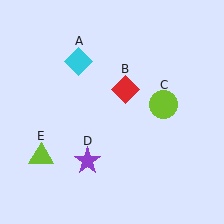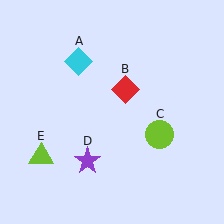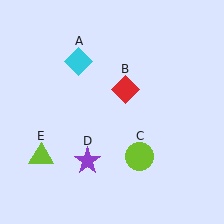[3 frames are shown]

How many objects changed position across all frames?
1 object changed position: lime circle (object C).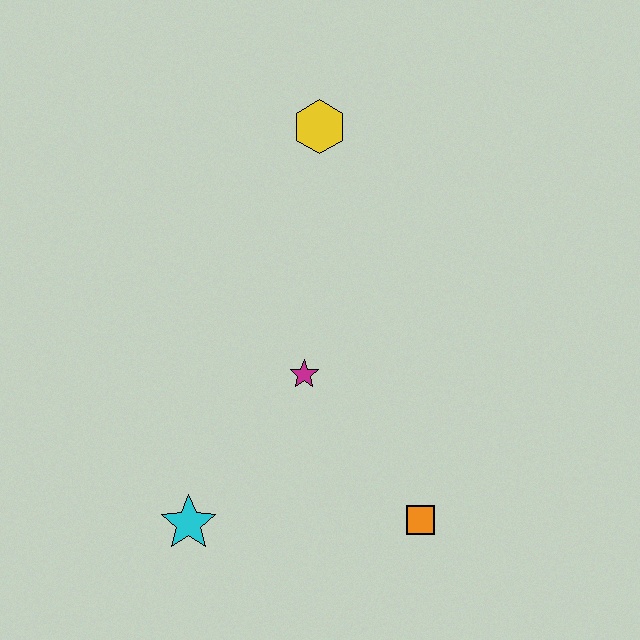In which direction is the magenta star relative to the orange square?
The magenta star is above the orange square.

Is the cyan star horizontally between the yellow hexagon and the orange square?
No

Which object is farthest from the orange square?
The yellow hexagon is farthest from the orange square.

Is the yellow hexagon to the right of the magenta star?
Yes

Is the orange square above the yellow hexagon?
No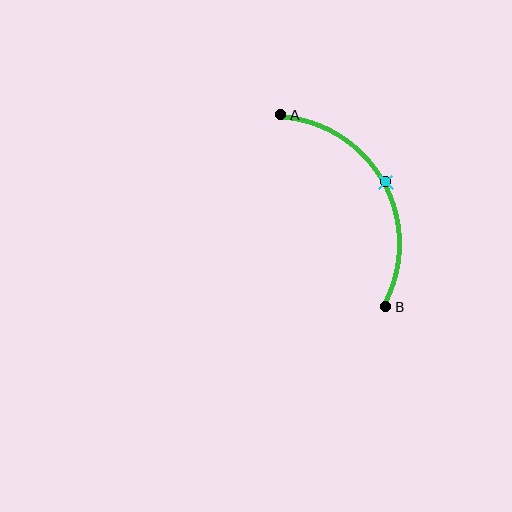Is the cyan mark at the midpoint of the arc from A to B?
Yes. The cyan mark lies on the arc at equal arc-length from both A and B — it is the arc midpoint.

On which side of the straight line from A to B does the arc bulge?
The arc bulges to the right of the straight line connecting A and B.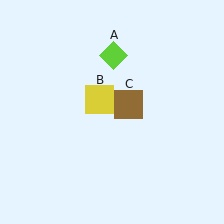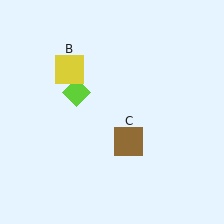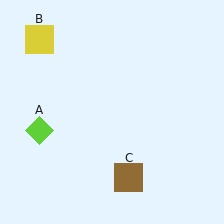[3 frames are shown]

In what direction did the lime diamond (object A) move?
The lime diamond (object A) moved down and to the left.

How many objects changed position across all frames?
3 objects changed position: lime diamond (object A), yellow square (object B), brown square (object C).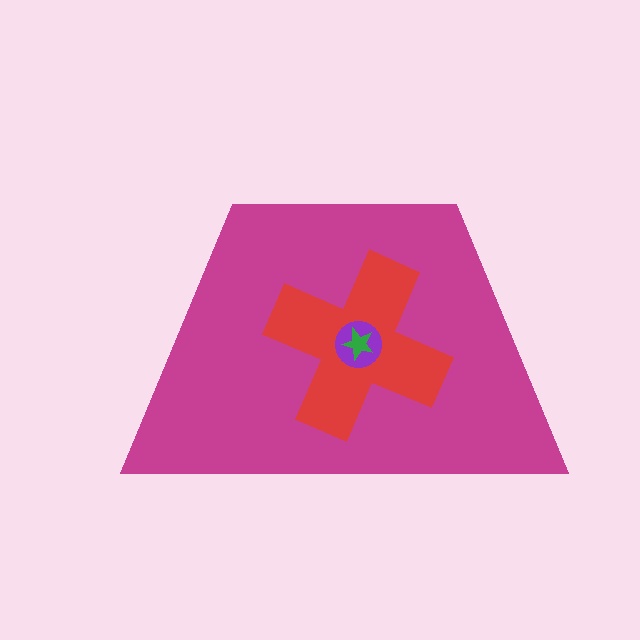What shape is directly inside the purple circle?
The green star.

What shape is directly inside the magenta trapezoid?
The red cross.